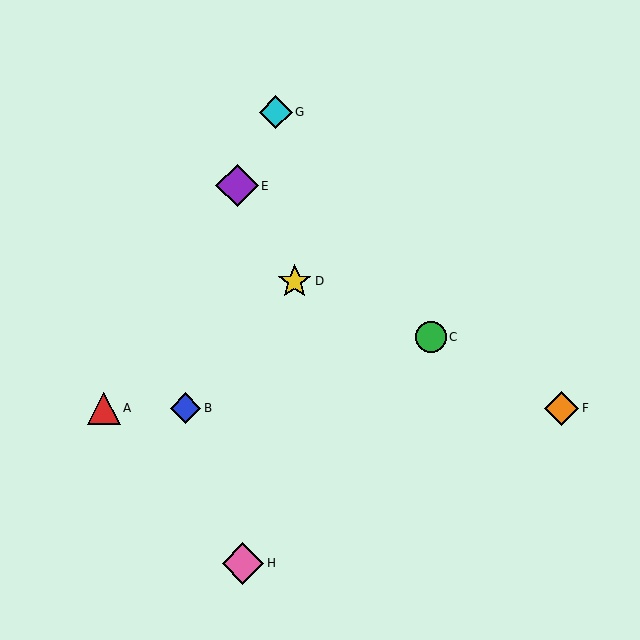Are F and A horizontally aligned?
Yes, both are at y≈408.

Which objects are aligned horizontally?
Objects A, B, F are aligned horizontally.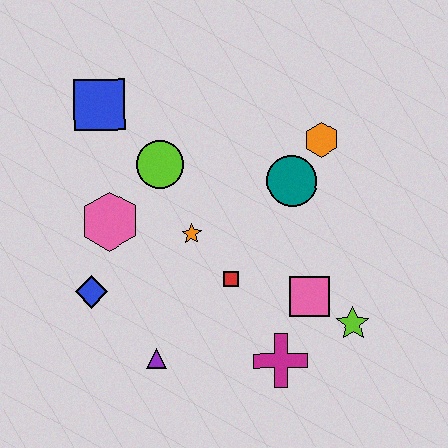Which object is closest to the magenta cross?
The pink square is closest to the magenta cross.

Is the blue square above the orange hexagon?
Yes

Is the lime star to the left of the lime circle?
No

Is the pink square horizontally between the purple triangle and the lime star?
Yes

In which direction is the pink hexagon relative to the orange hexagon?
The pink hexagon is to the left of the orange hexagon.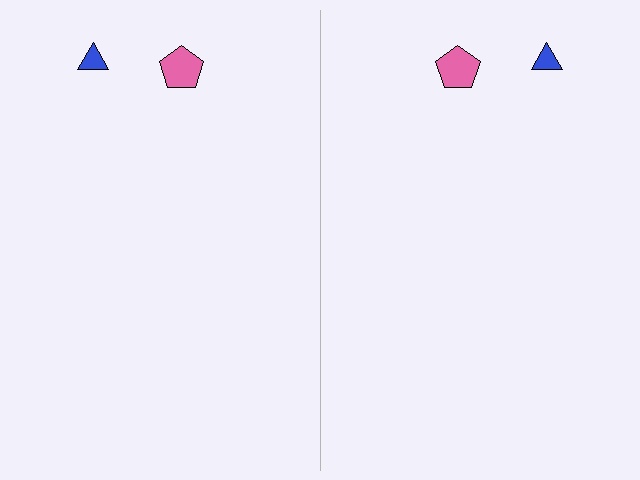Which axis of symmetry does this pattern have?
The pattern has a vertical axis of symmetry running through the center of the image.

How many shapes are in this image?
There are 4 shapes in this image.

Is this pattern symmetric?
Yes, this pattern has bilateral (reflection) symmetry.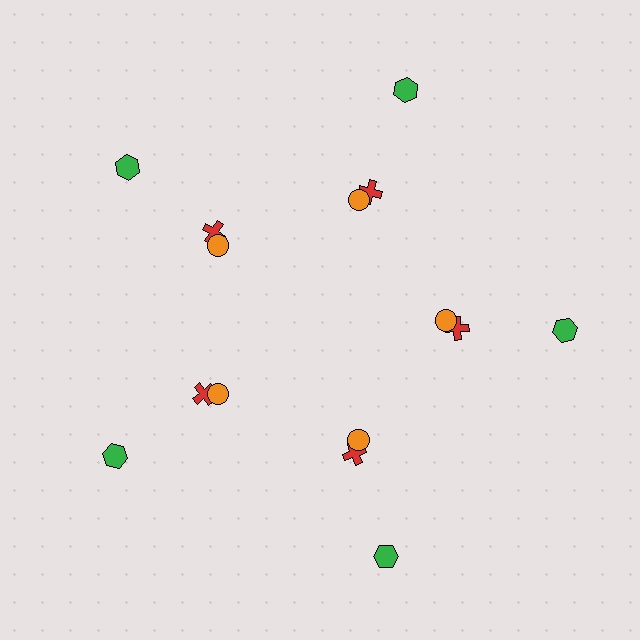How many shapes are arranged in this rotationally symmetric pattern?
There are 15 shapes, arranged in 5 groups of 3.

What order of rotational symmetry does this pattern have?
This pattern has 5-fold rotational symmetry.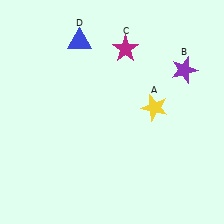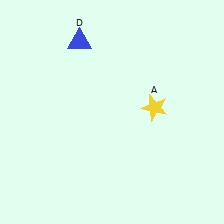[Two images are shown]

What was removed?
The purple star (B), the magenta star (C) were removed in Image 2.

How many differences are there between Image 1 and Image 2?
There are 2 differences between the two images.